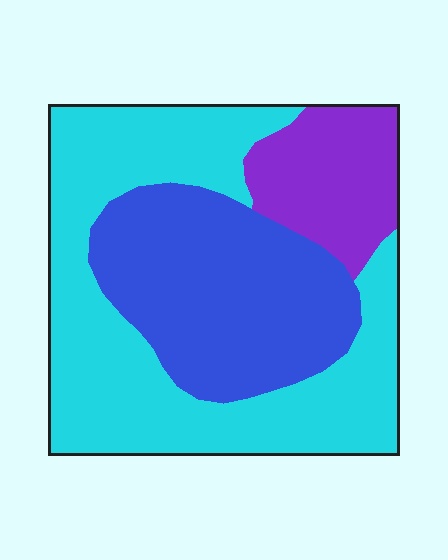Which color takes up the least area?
Purple, at roughly 15%.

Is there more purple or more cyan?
Cyan.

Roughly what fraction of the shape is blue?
Blue covers around 35% of the shape.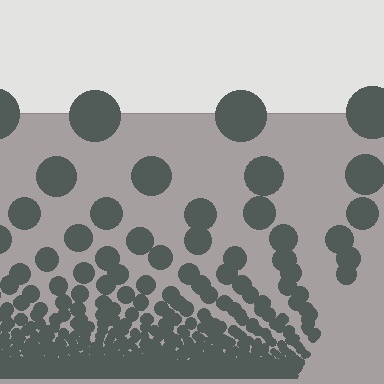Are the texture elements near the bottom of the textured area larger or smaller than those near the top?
Smaller. The gradient is inverted — elements near the bottom are smaller and denser.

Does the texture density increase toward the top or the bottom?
Density increases toward the bottom.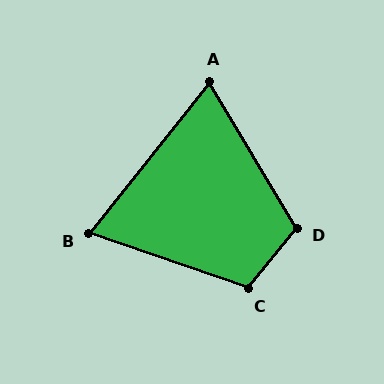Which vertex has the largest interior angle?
C, at approximately 111 degrees.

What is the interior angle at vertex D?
Approximately 110 degrees (obtuse).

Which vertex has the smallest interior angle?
A, at approximately 69 degrees.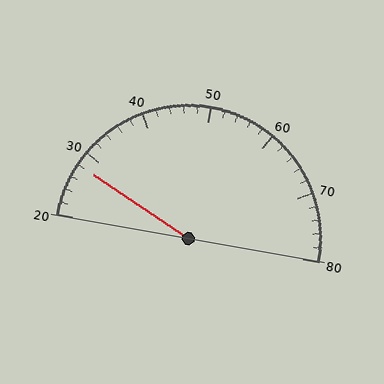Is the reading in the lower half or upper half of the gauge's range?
The reading is in the lower half of the range (20 to 80).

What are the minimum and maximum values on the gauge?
The gauge ranges from 20 to 80.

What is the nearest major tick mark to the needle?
The nearest major tick mark is 30.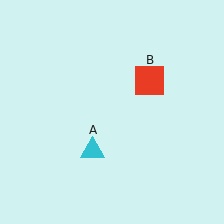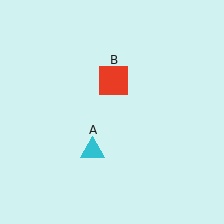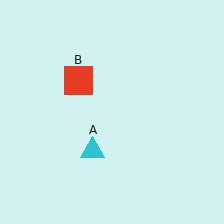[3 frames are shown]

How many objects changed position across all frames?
1 object changed position: red square (object B).